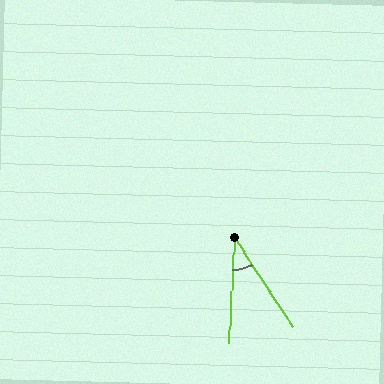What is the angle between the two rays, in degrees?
Approximately 37 degrees.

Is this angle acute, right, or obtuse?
It is acute.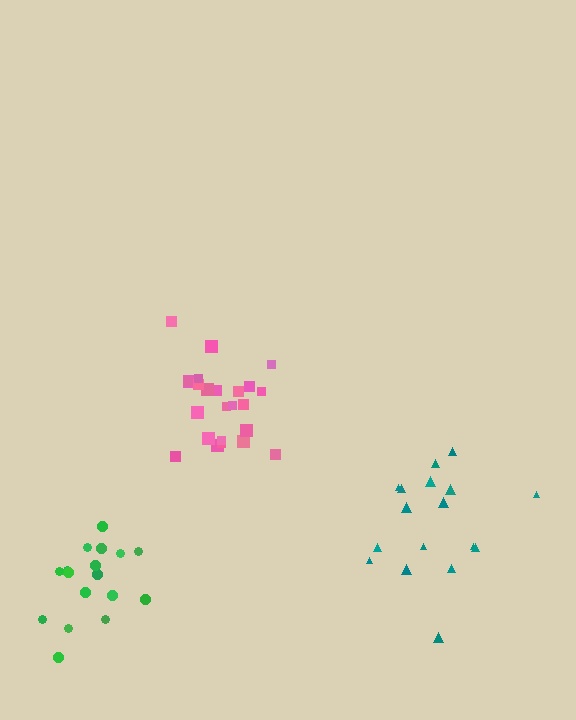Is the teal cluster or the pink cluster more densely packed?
Pink.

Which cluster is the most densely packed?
Pink.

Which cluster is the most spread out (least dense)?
Teal.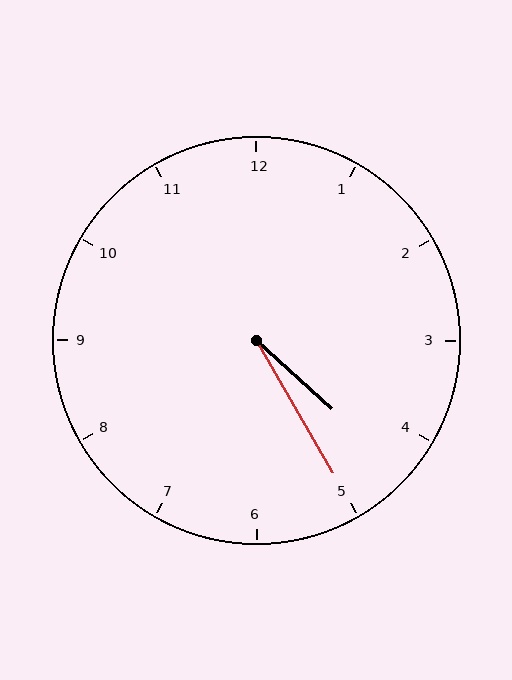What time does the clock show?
4:25.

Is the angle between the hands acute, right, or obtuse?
It is acute.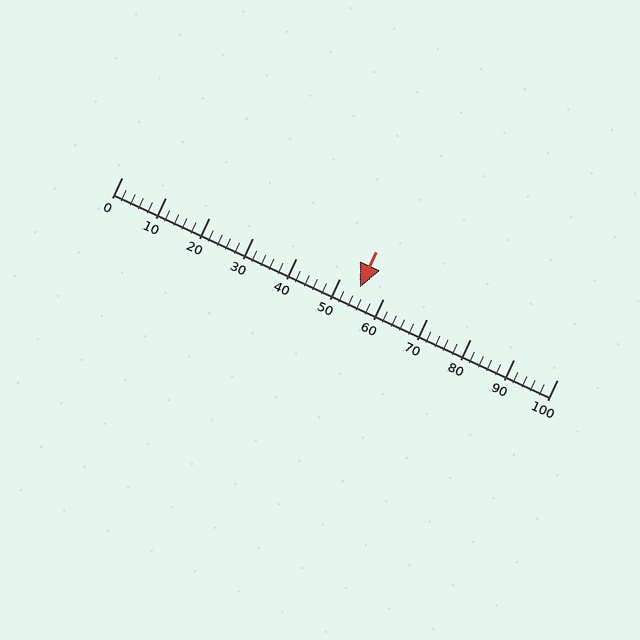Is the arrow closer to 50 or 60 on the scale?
The arrow is closer to 50.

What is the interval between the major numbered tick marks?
The major tick marks are spaced 10 units apart.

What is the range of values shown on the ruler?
The ruler shows values from 0 to 100.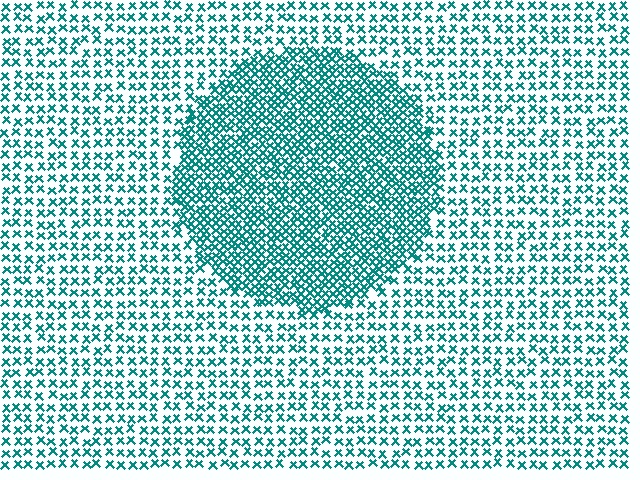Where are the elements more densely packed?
The elements are more densely packed inside the circle boundary.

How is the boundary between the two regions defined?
The boundary is defined by a change in element density (approximately 2.1x ratio). All elements are the same color, size, and shape.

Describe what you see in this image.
The image contains small teal elements arranged at two different densities. A circle-shaped region is visible where the elements are more densely packed than the surrounding area.